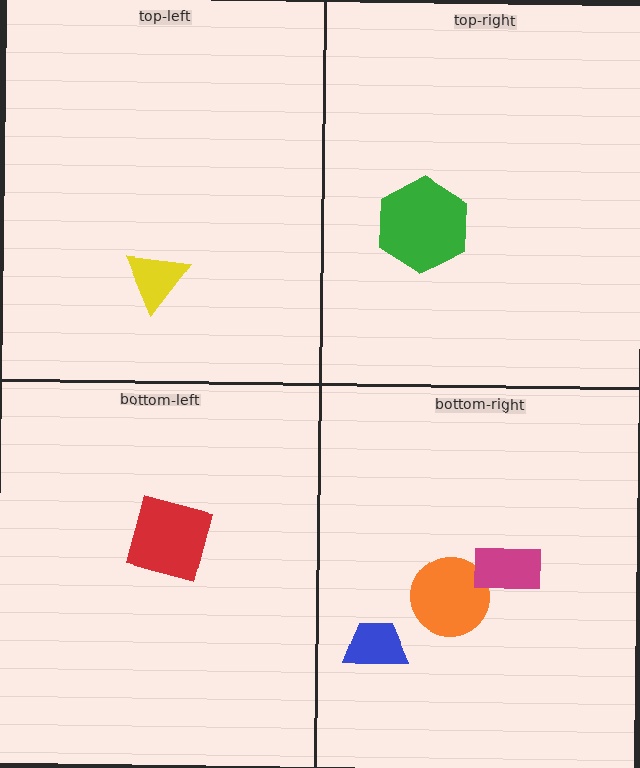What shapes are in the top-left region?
The yellow triangle.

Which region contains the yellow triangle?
The top-left region.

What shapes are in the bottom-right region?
The orange circle, the magenta rectangle, the blue trapezoid.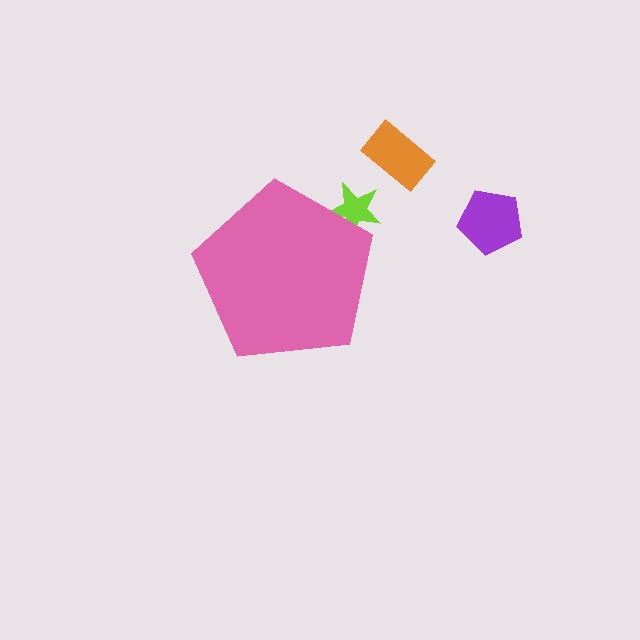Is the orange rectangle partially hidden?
No, the orange rectangle is fully visible.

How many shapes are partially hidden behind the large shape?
1 shape is partially hidden.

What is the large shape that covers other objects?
A pink pentagon.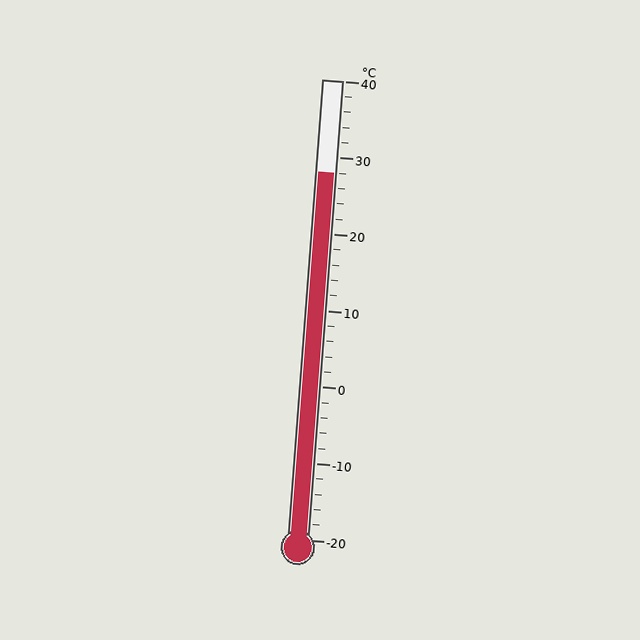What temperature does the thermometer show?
The thermometer shows approximately 28°C.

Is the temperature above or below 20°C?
The temperature is above 20°C.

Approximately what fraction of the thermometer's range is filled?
The thermometer is filled to approximately 80% of its range.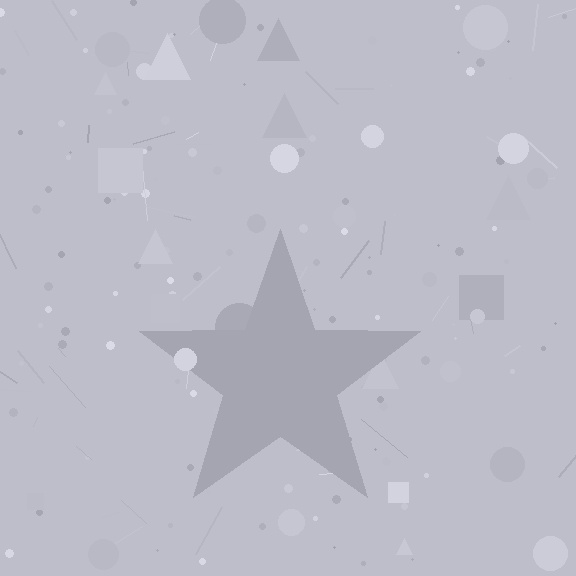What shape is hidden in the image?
A star is hidden in the image.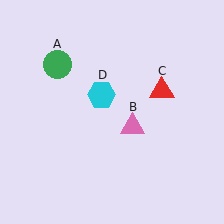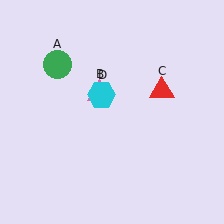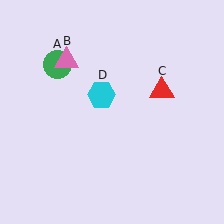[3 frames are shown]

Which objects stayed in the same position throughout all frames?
Green circle (object A) and red triangle (object C) and cyan hexagon (object D) remained stationary.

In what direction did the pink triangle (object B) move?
The pink triangle (object B) moved up and to the left.